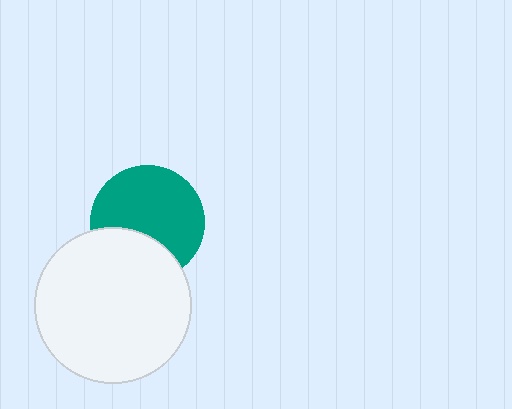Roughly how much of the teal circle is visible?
Most of it is visible (roughly 69%).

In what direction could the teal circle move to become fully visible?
The teal circle could move up. That would shift it out from behind the white circle entirely.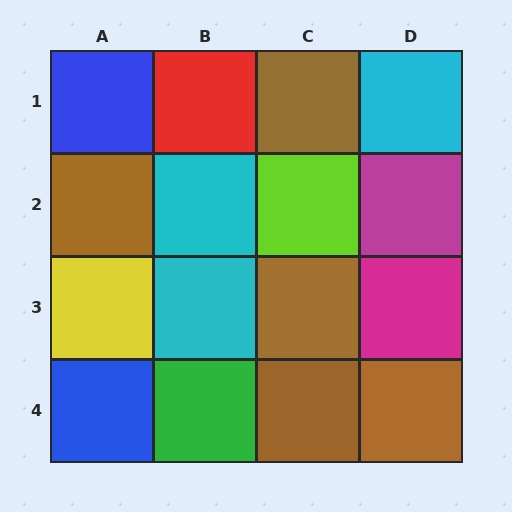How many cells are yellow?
1 cell is yellow.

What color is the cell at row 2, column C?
Lime.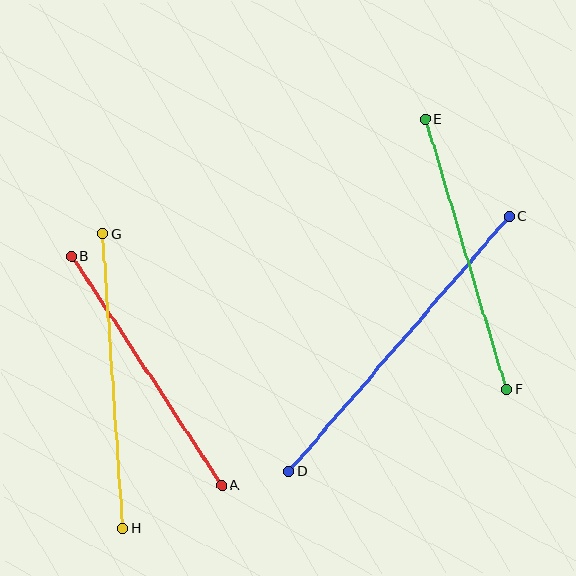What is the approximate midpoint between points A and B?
The midpoint is at approximately (147, 371) pixels.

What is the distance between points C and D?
The distance is approximately 337 pixels.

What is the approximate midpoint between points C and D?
The midpoint is at approximately (399, 344) pixels.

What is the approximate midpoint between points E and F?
The midpoint is at approximately (466, 254) pixels.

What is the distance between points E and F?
The distance is approximately 282 pixels.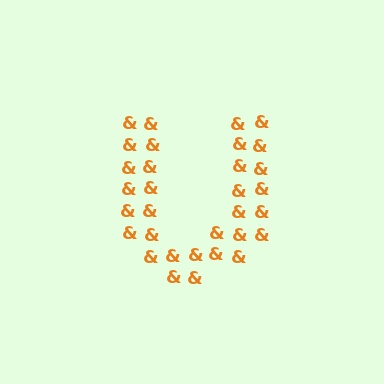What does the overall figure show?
The overall figure shows the letter U.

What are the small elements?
The small elements are ampersands.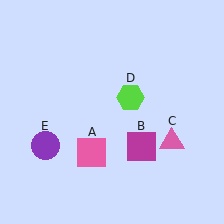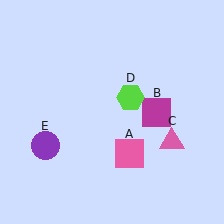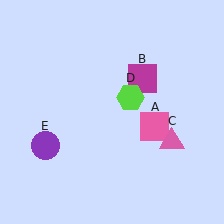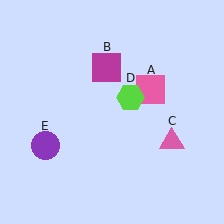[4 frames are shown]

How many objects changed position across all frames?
2 objects changed position: pink square (object A), magenta square (object B).